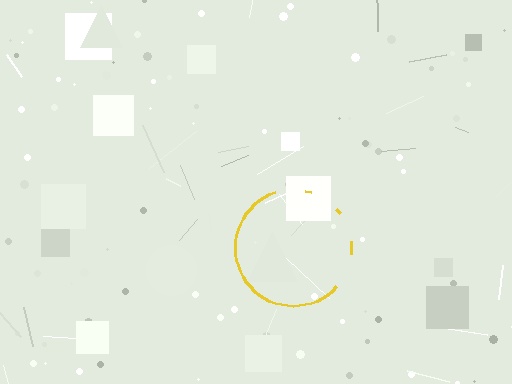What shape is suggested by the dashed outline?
The dashed outline suggests a circle.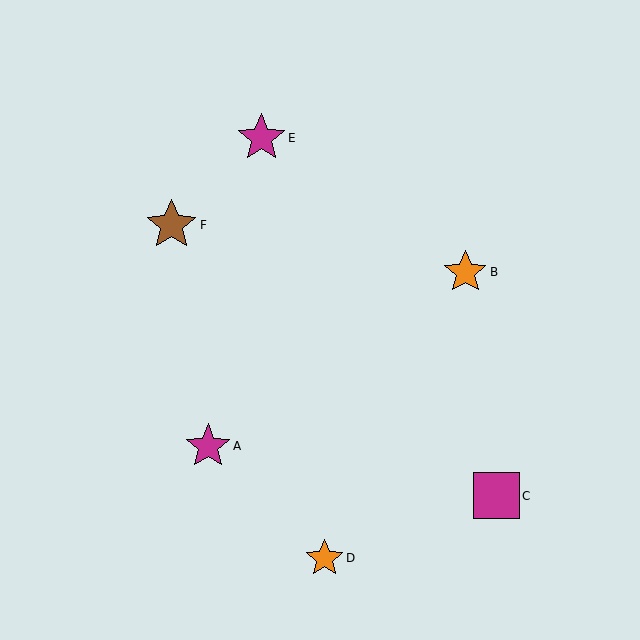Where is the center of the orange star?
The center of the orange star is at (465, 272).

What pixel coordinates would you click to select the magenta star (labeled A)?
Click at (208, 446) to select the magenta star A.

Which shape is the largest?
The brown star (labeled F) is the largest.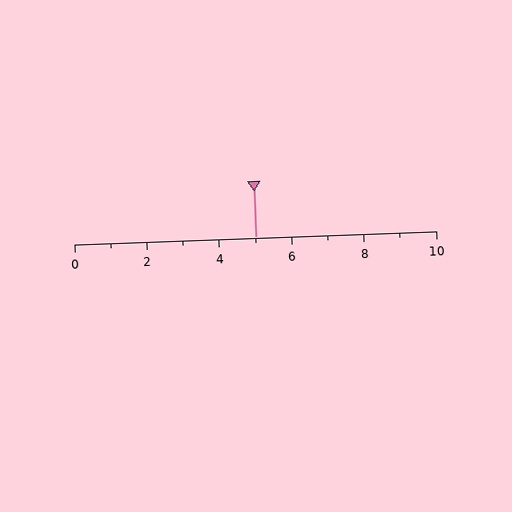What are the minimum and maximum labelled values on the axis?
The axis runs from 0 to 10.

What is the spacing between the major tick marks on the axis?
The major ticks are spaced 2 apart.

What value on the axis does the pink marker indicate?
The marker indicates approximately 5.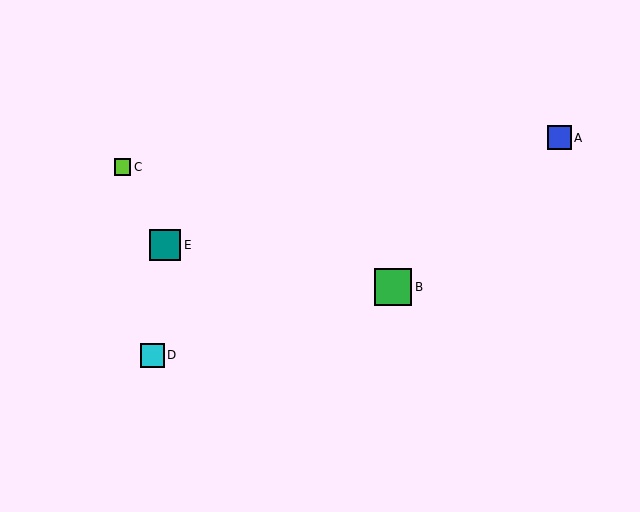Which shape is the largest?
The green square (labeled B) is the largest.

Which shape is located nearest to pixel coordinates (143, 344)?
The cyan square (labeled D) at (152, 355) is nearest to that location.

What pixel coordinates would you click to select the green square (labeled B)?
Click at (393, 287) to select the green square B.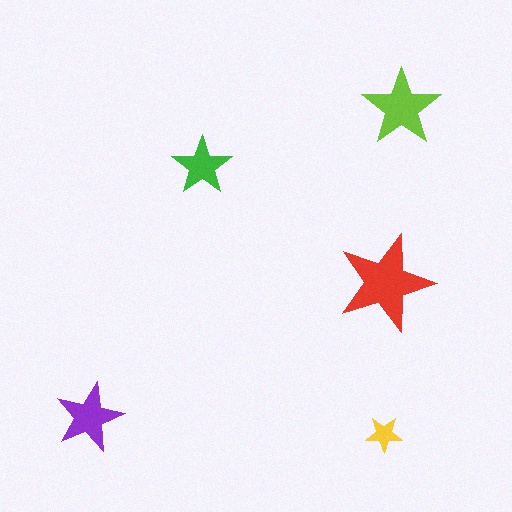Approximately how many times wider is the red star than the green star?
About 1.5 times wider.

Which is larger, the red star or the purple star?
The red one.